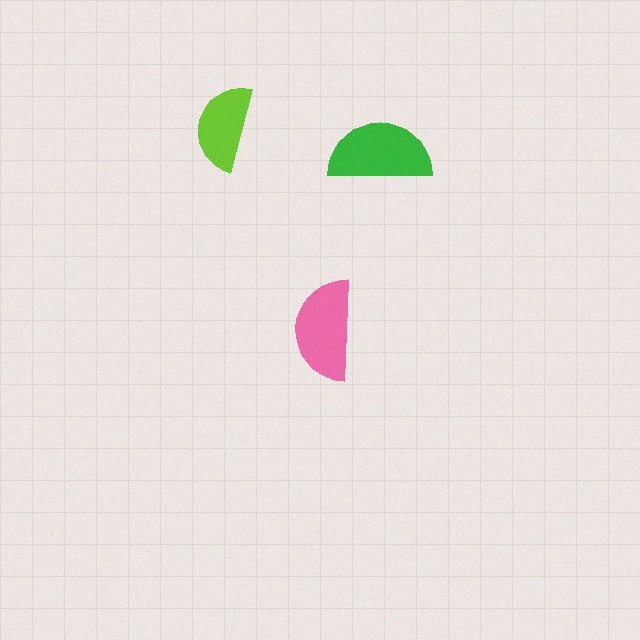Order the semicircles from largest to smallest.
the green one, the pink one, the lime one.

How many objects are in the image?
There are 3 objects in the image.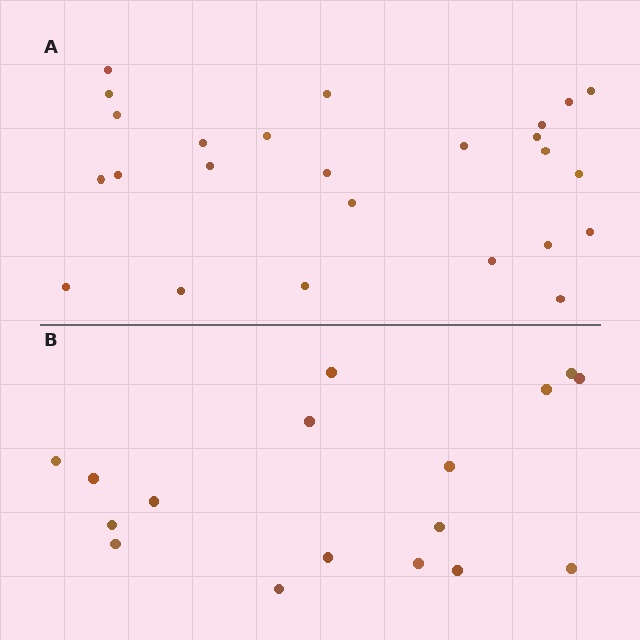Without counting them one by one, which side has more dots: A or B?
Region A (the top region) has more dots.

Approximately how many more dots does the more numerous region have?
Region A has roughly 8 or so more dots than region B.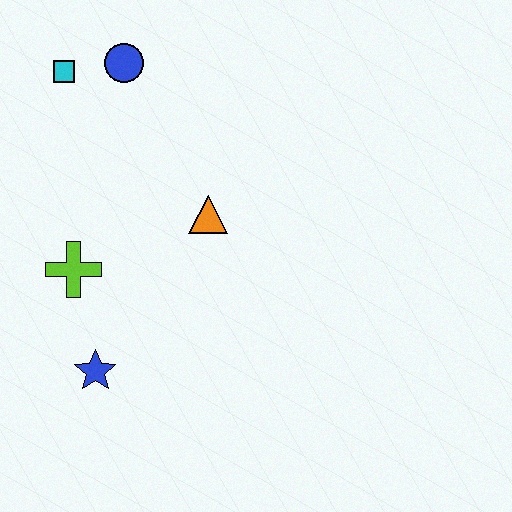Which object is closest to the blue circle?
The cyan square is closest to the blue circle.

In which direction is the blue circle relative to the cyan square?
The blue circle is to the right of the cyan square.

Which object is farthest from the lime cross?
The blue circle is farthest from the lime cross.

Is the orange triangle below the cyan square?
Yes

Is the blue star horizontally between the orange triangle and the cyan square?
Yes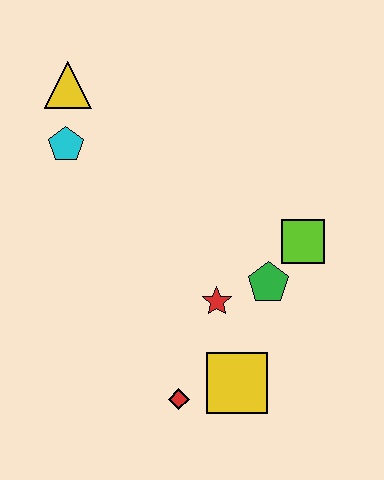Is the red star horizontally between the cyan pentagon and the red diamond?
No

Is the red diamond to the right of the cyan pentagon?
Yes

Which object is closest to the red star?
The green pentagon is closest to the red star.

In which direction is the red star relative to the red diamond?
The red star is above the red diamond.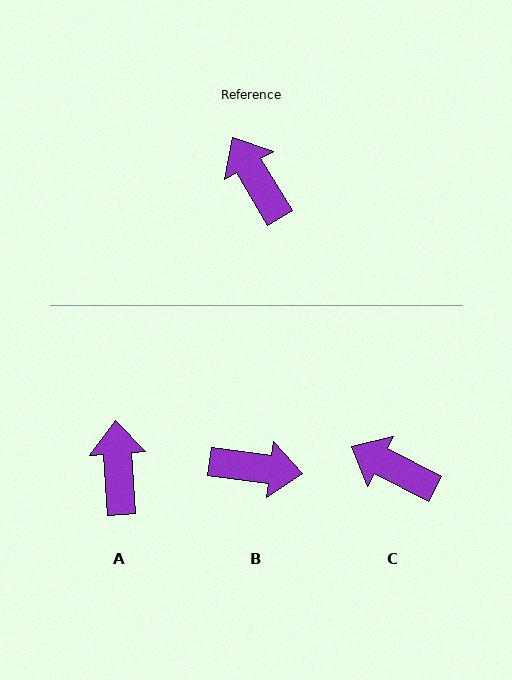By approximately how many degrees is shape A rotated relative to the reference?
Approximately 27 degrees clockwise.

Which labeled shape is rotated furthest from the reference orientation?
B, about 128 degrees away.